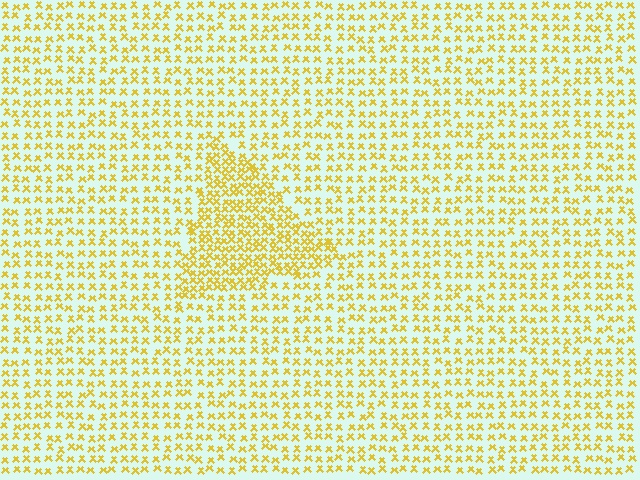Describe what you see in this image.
The image contains small yellow elements arranged at two different densities. A triangle-shaped region is visible where the elements are more densely packed than the surrounding area.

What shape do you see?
I see a triangle.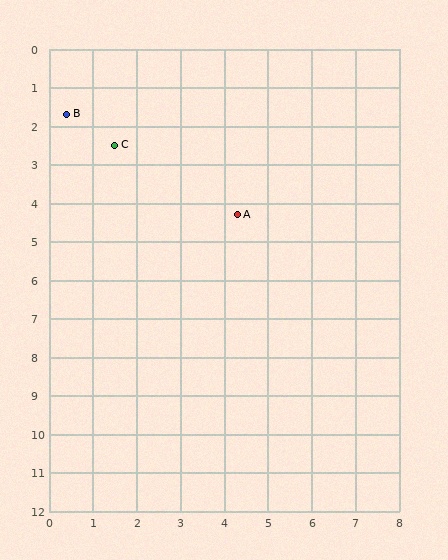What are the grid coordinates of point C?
Point C is at approximately (1.5, 2.5).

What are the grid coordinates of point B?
Point B is at approximately (0.4, 1.7).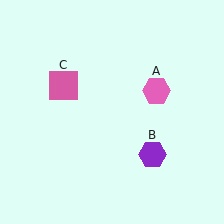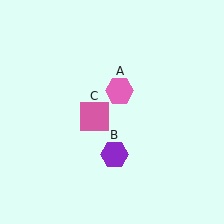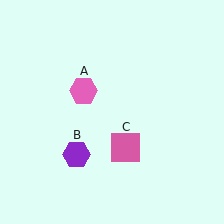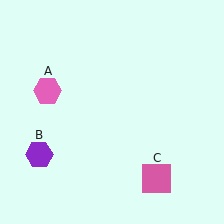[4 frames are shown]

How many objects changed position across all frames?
3 objects changed position: pink hexagon (object A), purple hexagon (object B), pink square (object C).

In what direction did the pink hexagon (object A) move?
The pink hexagon (object A) moved left.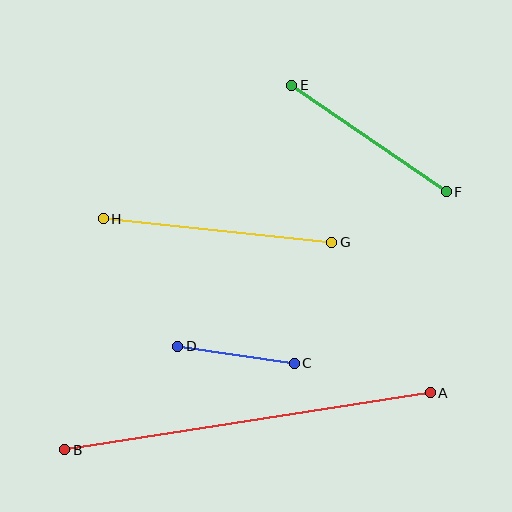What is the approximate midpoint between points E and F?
The midpoint is at approximately (369, 138) pixels.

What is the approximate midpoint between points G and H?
The midpoint is at approximately (217, 231) pixels.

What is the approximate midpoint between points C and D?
The midpoint is at approximately (236, 355) pixels.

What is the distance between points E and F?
The distance is approximately 188 pixels.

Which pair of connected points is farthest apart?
Points A and B are farthest apart.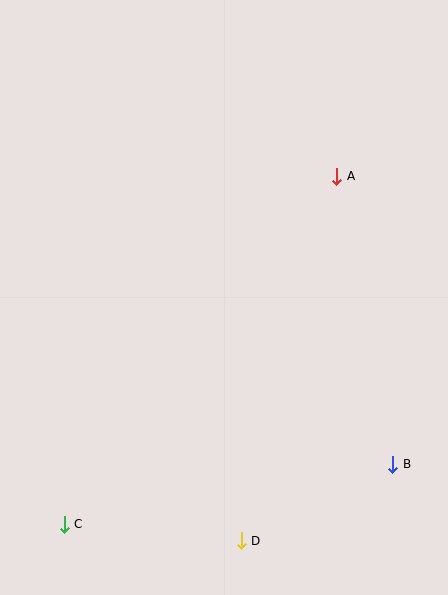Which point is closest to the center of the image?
Point A at (337, 176) is closest to the center.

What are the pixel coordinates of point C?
Point C is at (64, 524).